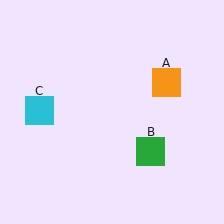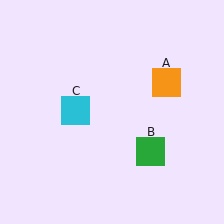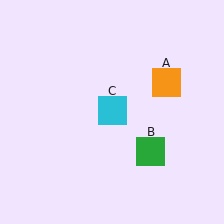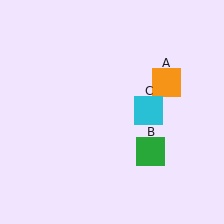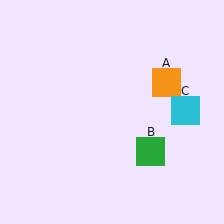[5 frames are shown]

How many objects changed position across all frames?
1 object changed position: cyan square (object C).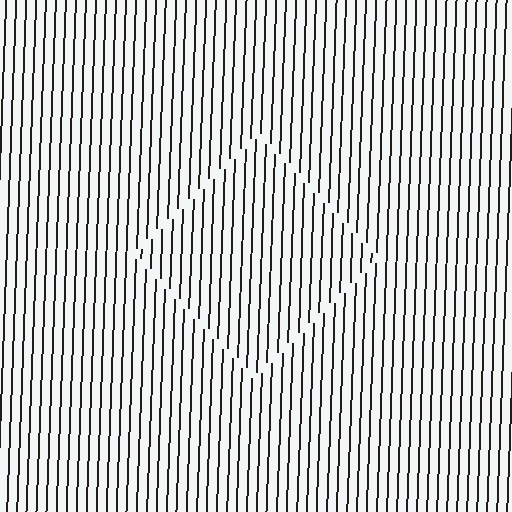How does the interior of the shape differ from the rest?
The interior of the shape contains the same grating, shifted by half a period — the contour is defined by the phase discontinuity where line-ends from the inner and outer gratings abut.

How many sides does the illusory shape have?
4 sides — the line-ends trace a square.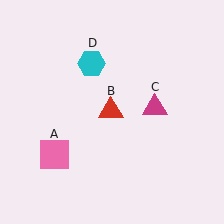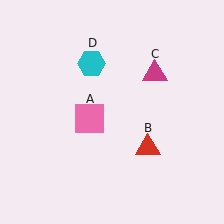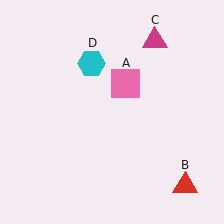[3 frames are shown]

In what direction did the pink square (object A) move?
The pink square (object A) moved up and to the right.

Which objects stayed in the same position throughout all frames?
Cyan hexagon (object D) remained stationary.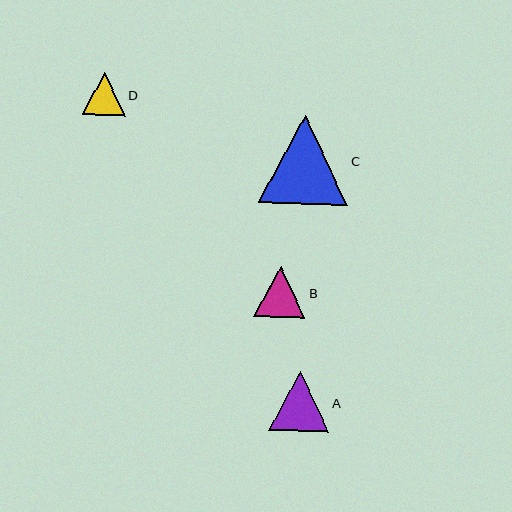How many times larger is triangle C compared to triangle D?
Triangle C is approximately 2.1 times the size of triangle D.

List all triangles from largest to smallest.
From largest to smallest: C, A, B, D.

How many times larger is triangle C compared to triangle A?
Triangle C is approximately 1.5 times the size of triangle A.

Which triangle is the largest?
Triangle C is the largest with a size of approximately 89 pixels.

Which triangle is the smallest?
Triangle D is the smallest with a size of approximately 43 pixels.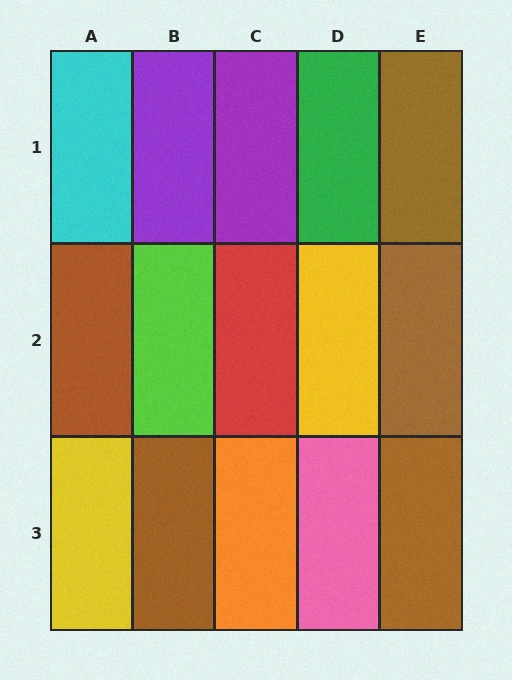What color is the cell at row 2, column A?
Brown.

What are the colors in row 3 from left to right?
Yellow, brown, orange, pink, brown.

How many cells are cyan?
1 cell is cyan.